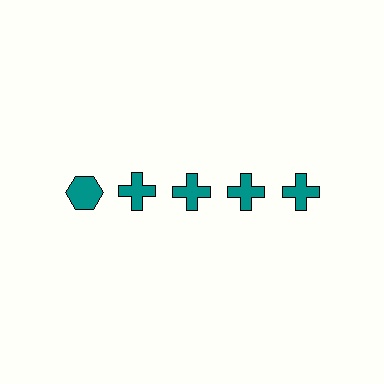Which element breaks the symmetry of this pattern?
The teal hexagon in the top row, leftmost column breaks the symmetry. All other shapes are teal crosses.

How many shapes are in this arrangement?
There are 5 shapes arranged in a grid pattern.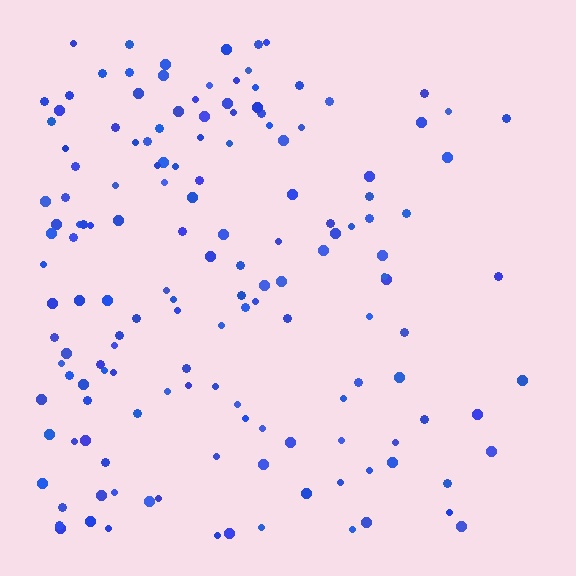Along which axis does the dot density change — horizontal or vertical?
Horizontal.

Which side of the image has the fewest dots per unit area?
The right.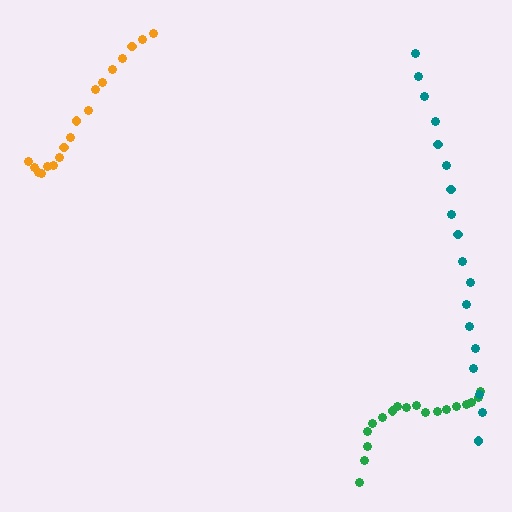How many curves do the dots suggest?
There are 3 distinct paths.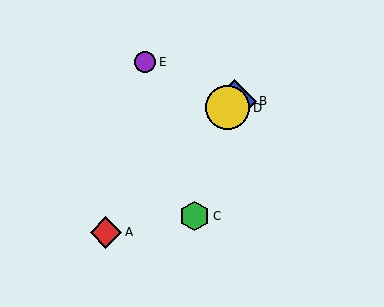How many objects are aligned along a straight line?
3 objects (A, B, D) are aligned along a straight line.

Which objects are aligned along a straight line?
Objects A, B, D are aligned along a straight line.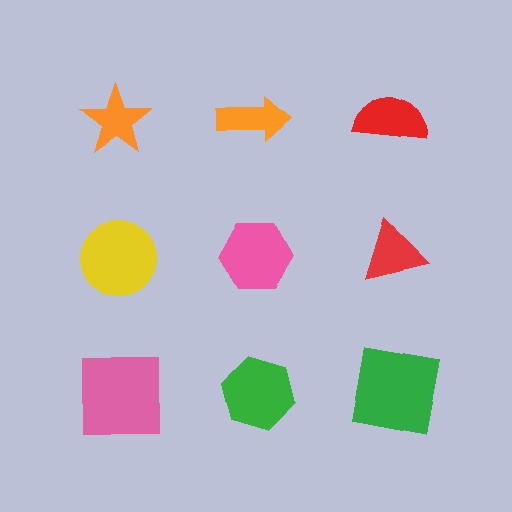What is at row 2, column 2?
A pink hexagon.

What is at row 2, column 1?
A yellow circle.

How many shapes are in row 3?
3 shapes.